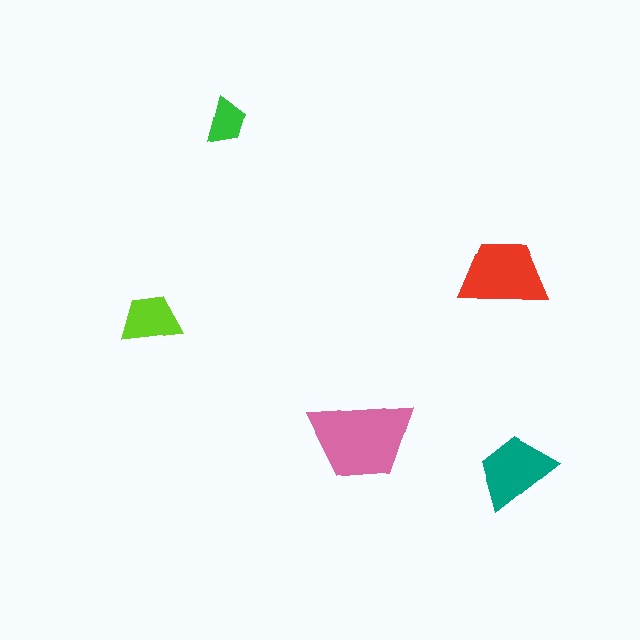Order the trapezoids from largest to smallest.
the pink one, the red one, the teal one, the lime one, the green one.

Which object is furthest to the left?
The lime trapezoid is leftmost.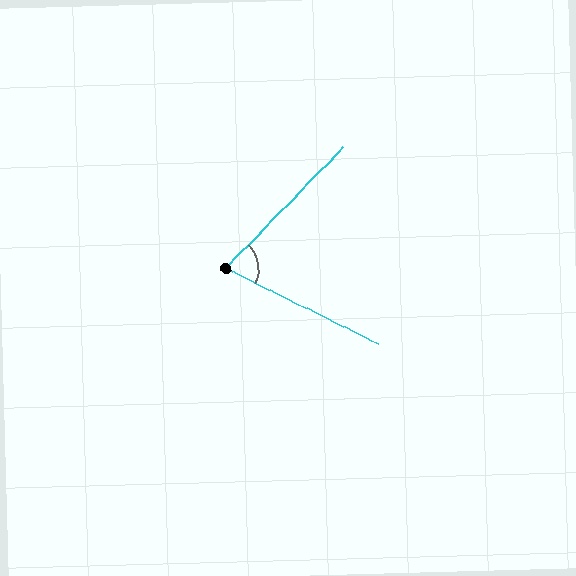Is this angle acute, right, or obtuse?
It is acute.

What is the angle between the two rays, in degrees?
Approximately 72 degrees.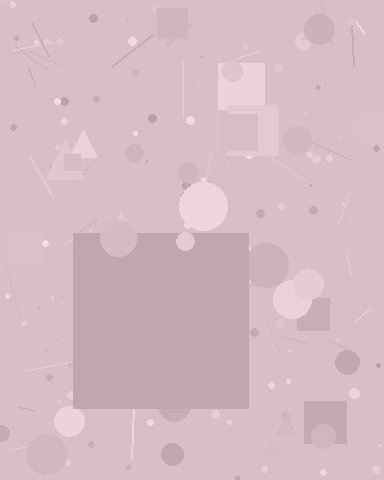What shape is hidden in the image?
A square is hidden in the image.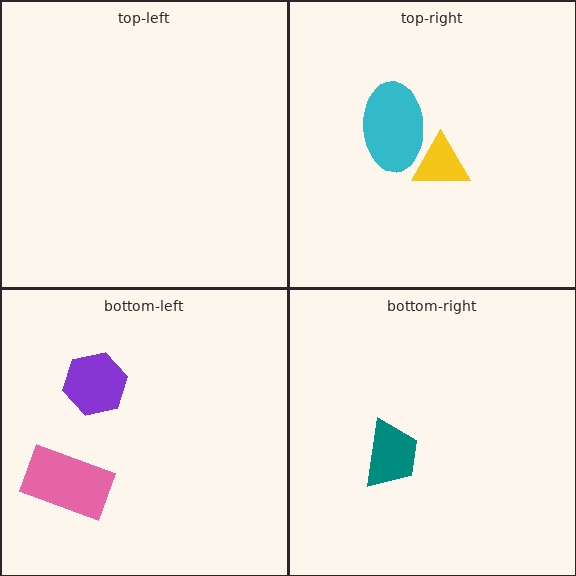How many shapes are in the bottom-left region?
2.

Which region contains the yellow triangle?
The top-right region.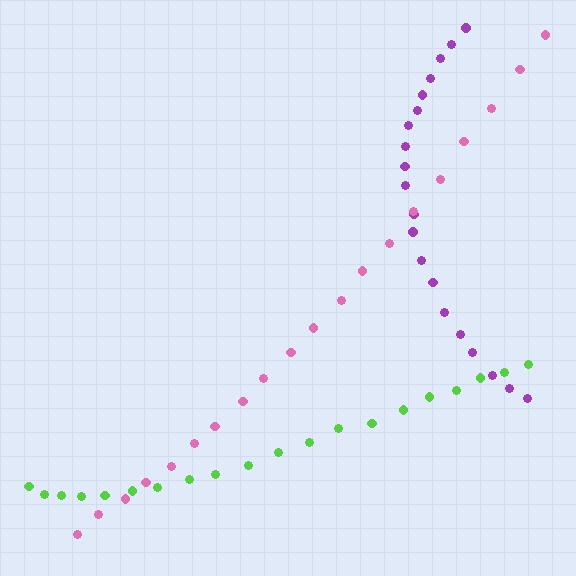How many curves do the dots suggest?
There are 3 distinct paths.